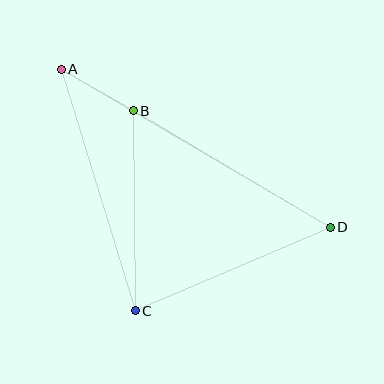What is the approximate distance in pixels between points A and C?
The distance between A and C is approximately 253 pixels.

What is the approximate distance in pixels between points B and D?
The distance between B and D is approximately 229 pixels.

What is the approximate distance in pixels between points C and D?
The distance between C and D is approximately 212 pixels.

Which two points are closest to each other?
Points A and B are closest to each other.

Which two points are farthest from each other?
Points A and D are farthest from each other.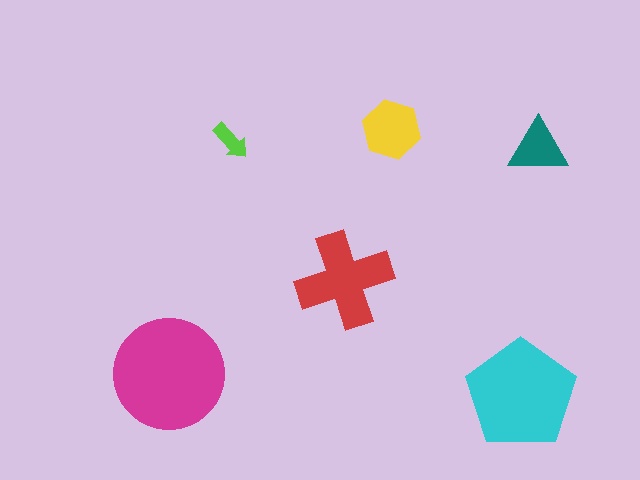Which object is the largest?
The magenta circle.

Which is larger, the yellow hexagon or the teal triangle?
The yellow hexagon.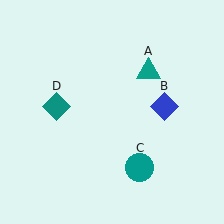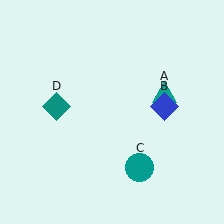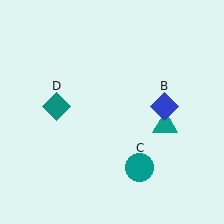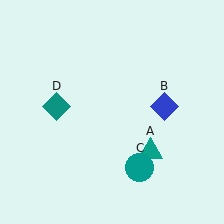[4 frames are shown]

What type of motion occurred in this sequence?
The teal triangle (object A) rotated clockwise around the center of the scene.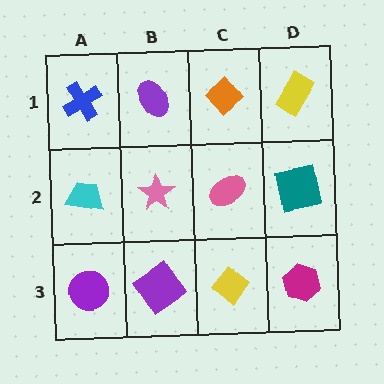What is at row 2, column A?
A cyan trapezoid.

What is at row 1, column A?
A blue cross.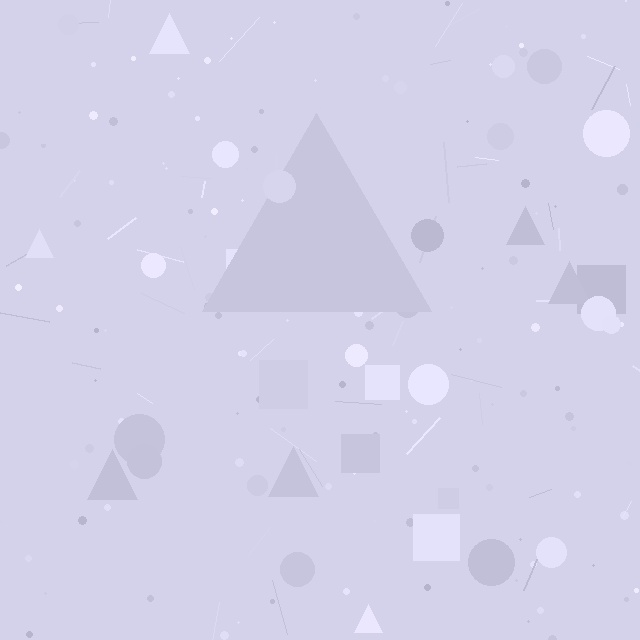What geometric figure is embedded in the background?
A triangle is embedded in the background.